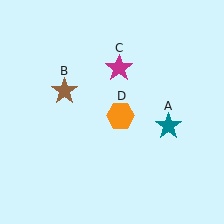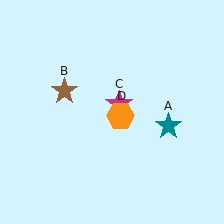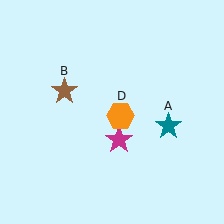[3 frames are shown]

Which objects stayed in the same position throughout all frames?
Teal star (object A) and brown star (object B) and orange hexagon (object D) remained stationary.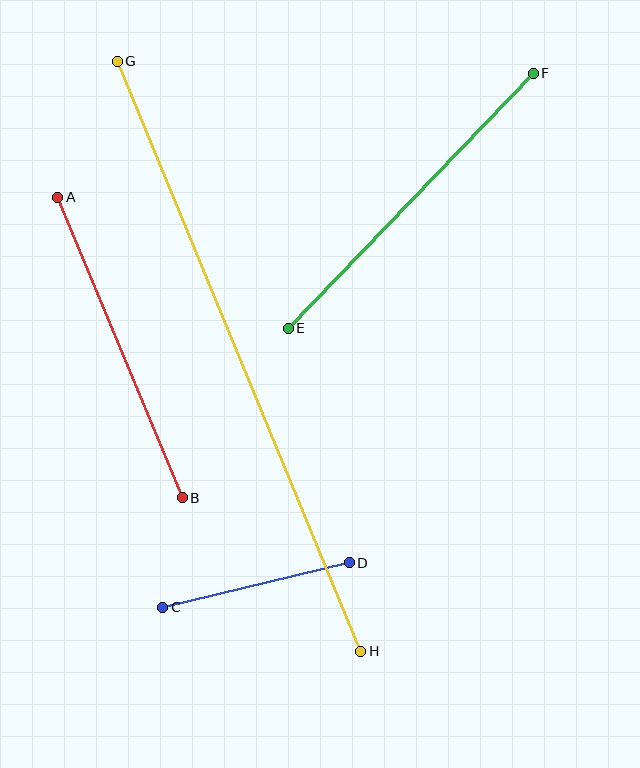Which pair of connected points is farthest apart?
Points G and H are farthest apart.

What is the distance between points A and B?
The distance is approximately 325 pixels.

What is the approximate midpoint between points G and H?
The midpoint is at approximately (239, 356) pixels.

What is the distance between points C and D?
The distance is approximately 191 pixels.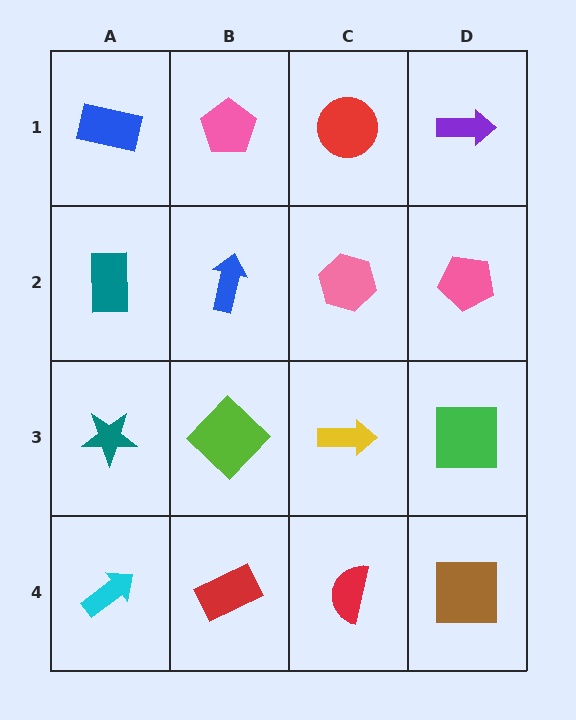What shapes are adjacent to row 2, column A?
A blue rectangle (row 1, column A), a teal star (row 3, column A), a blue arrow (row 2, column B).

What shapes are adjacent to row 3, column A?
A teal rectangle (row 2, column A), a cyan arrow (row 4, column A), a lime diamond (row 3, column B).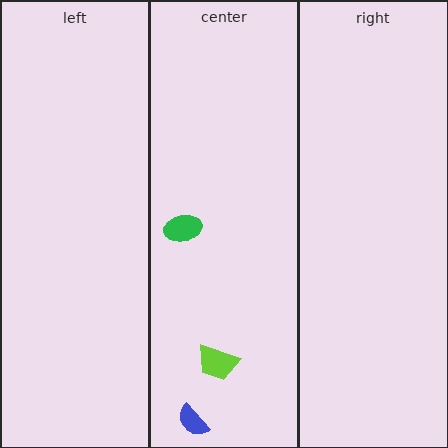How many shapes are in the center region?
3.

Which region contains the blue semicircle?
The center region.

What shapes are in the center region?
The blue semicircle, the green ellipse, the lime trapezoid.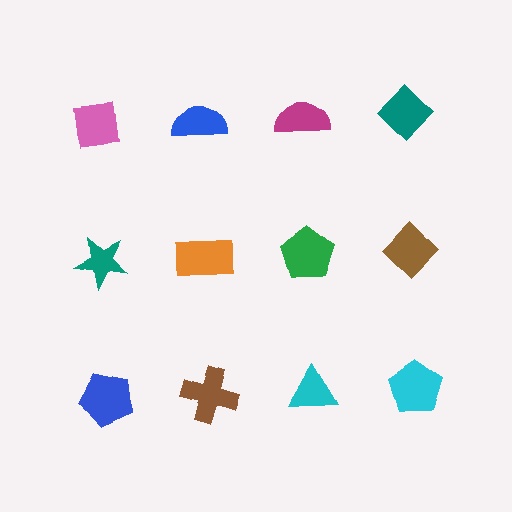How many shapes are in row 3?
4 shapes.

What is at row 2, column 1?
A teal star.